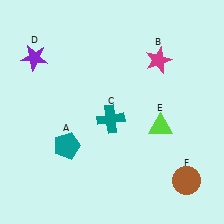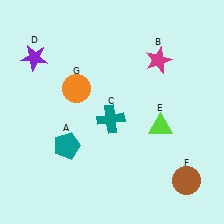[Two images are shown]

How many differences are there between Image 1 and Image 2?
There is 1 difference between the two images.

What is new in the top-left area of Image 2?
An orange circle (G) was added in the top-left area of Image 2.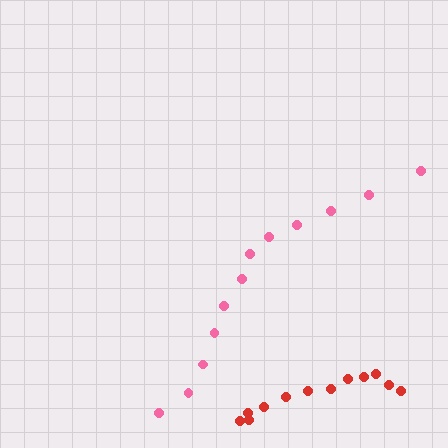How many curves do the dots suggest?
There are 2 distinct paths.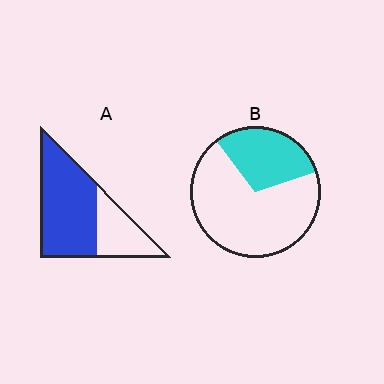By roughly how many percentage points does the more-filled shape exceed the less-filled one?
By roughly 40 percentage points (A over B).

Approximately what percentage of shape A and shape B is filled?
A is approximately 70% and B is approximately 30%.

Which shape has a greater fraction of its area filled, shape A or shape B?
Shape A.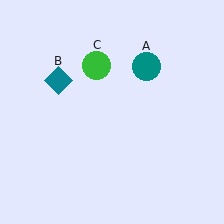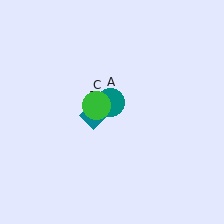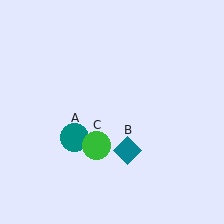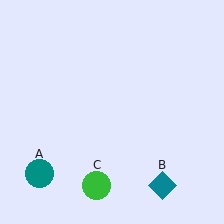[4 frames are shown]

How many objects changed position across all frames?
3 objects changed position: teal circle (object A), teal diamond (object B), green circle (object C).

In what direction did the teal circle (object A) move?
The teal circle (object A) moved down and to the left.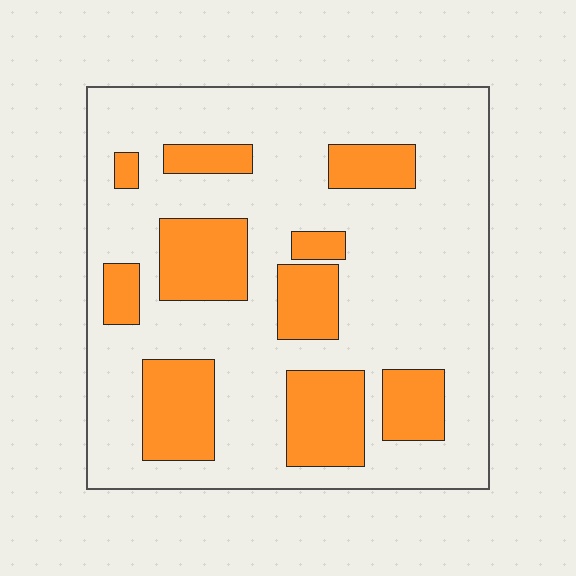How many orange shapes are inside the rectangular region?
10.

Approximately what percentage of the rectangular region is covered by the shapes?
Approximately 25%.